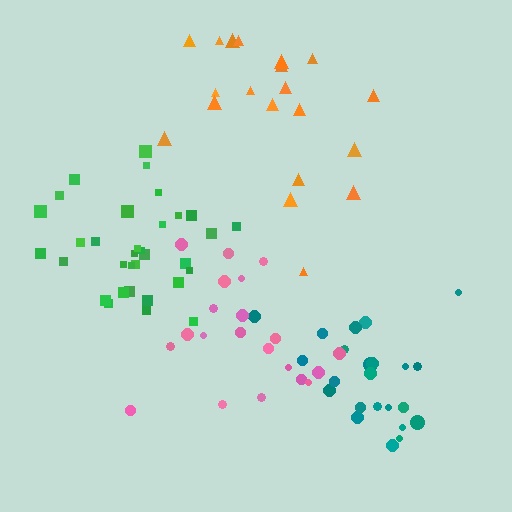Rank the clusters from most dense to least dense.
teal, green, pink, orange.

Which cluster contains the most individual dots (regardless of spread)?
Green (33).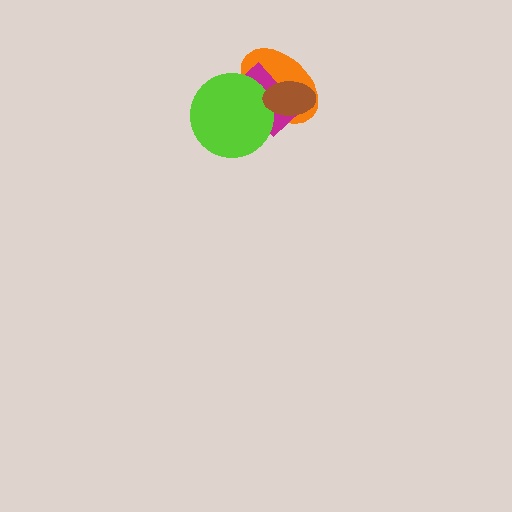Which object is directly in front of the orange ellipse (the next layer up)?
The magenta rectangle is directly in front of the orange ellipse.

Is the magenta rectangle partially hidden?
Yes, it is partially covered by another shape.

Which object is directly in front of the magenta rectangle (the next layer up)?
The lime circle is directly in front of the magenta rectangle.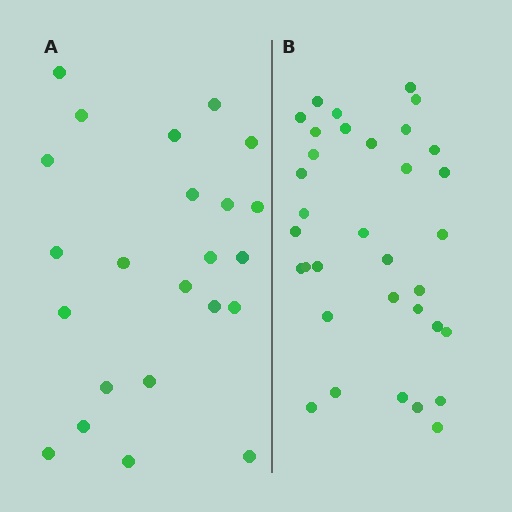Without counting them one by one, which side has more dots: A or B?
Region B (the right region) has more dots.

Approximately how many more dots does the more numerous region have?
Region B has roughly 12 or so more dots than region A.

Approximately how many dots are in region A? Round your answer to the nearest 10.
About 20 dots. (The exact count is 23, which rounds to 20.)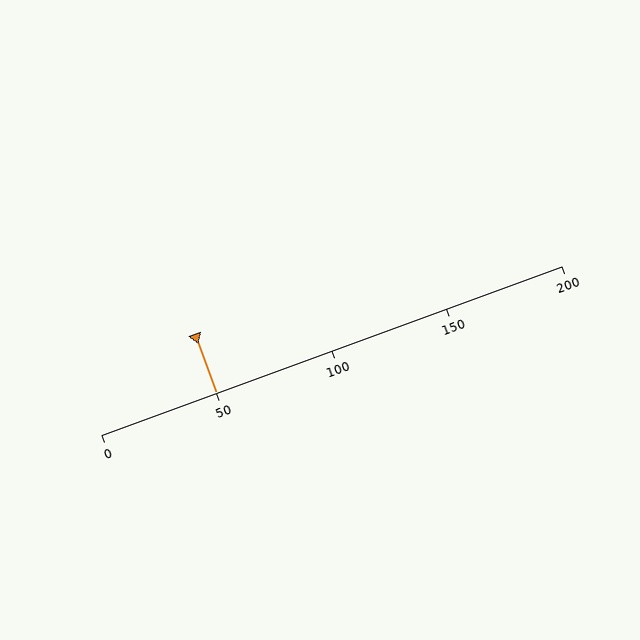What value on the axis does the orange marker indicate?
The marker indicates approximately 50.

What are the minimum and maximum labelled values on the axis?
The axis runs from 0 to 200.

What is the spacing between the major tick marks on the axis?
The major ticks are spaced 50 apart.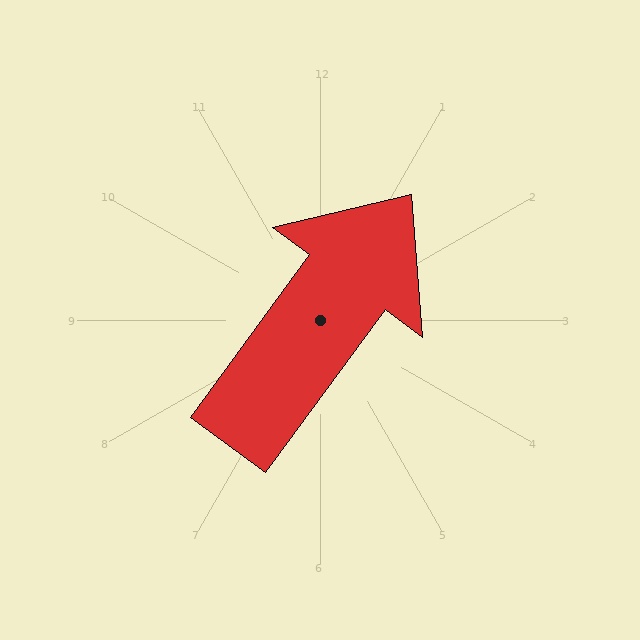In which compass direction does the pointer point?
Northeast.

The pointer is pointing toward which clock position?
Roughly 1 o'clock.